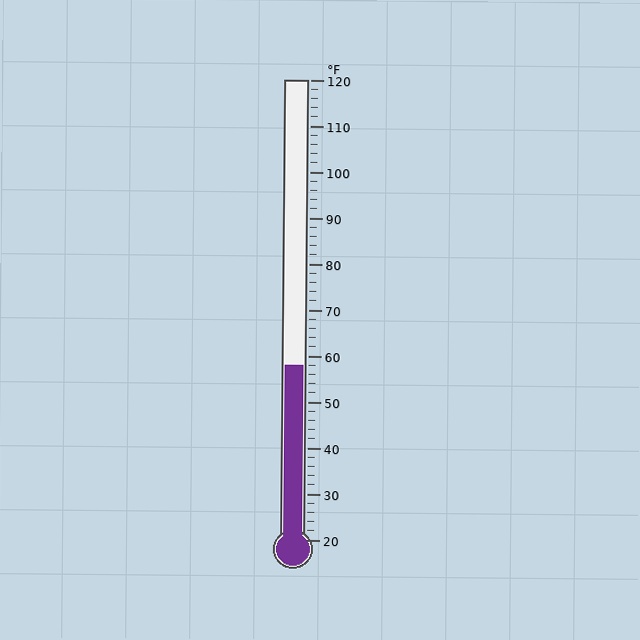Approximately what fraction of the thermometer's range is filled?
The thermometer is filled to approximately 40% of its range.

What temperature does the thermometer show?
The thermometer shows approximately 58°F.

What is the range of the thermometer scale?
The thermometer scale ranges from 20°F to 120°F.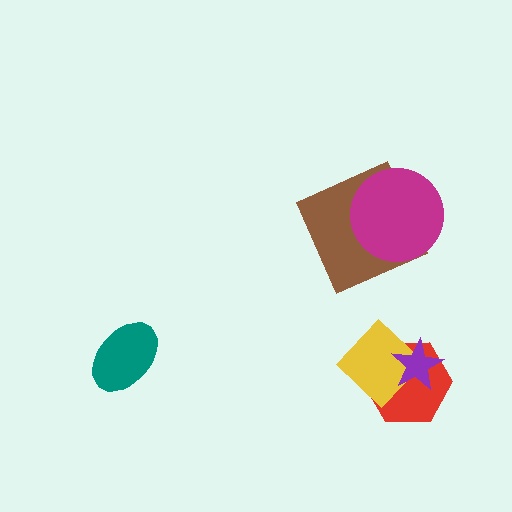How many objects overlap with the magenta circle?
1 object overlaps with the magenta circle.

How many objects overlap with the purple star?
2 objects overlap with the purple star.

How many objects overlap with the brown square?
1 object overlaps with the brown square.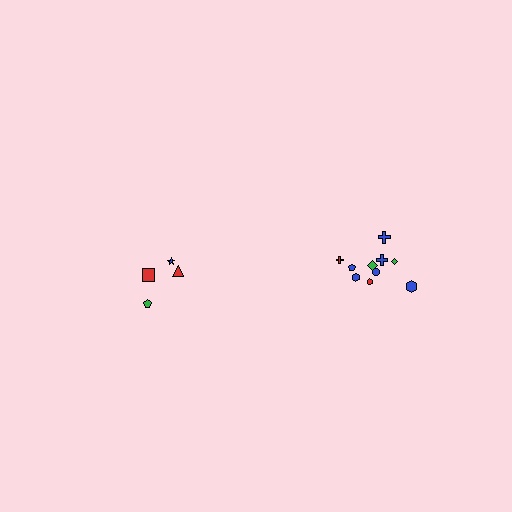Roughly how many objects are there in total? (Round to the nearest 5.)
Roughly 15 objects in total.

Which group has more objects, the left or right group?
The right group.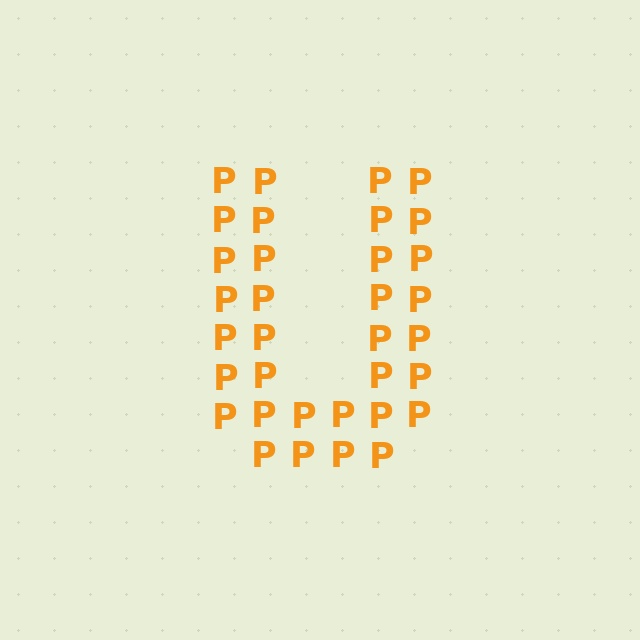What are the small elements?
The small elements are letter P's.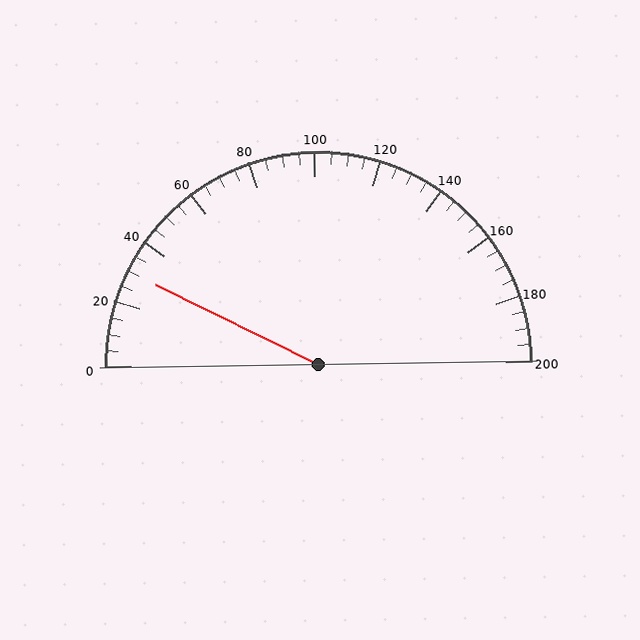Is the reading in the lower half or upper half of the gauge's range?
The reading is in the lower half of the range (0 to 200).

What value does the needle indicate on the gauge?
The needle indicates approximately 30.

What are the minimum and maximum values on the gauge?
The gauge ranges from 0 to 200.